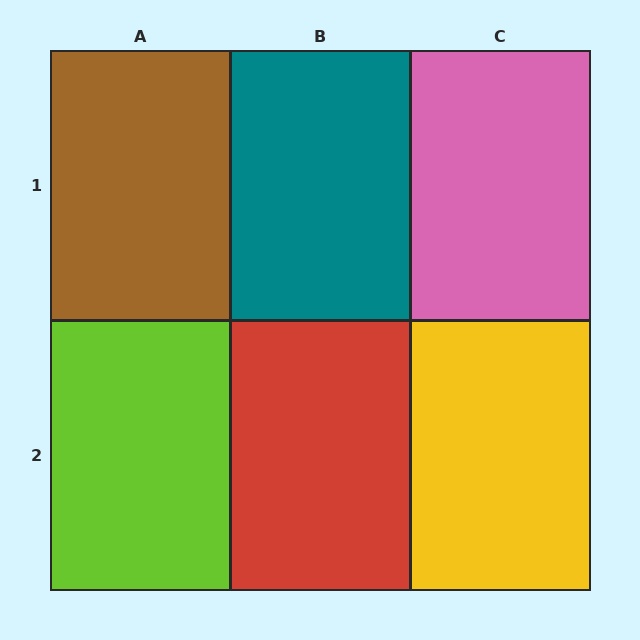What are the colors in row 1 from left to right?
Brown, teal, pink.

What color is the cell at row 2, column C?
Yellow.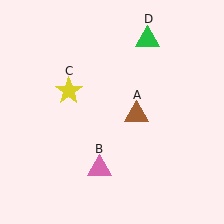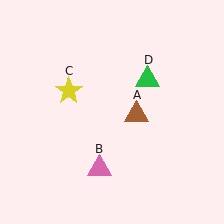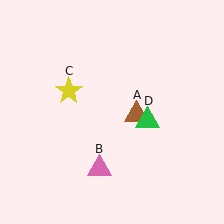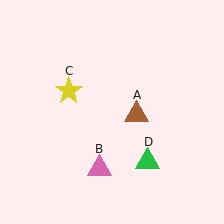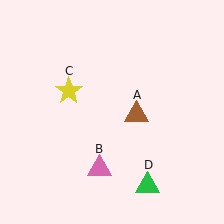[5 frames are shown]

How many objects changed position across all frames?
1 object changed position: green triangle (object D).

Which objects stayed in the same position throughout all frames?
Brown triangle (object A) and pink triangle (object B) and yellow star (object C) remained stationary.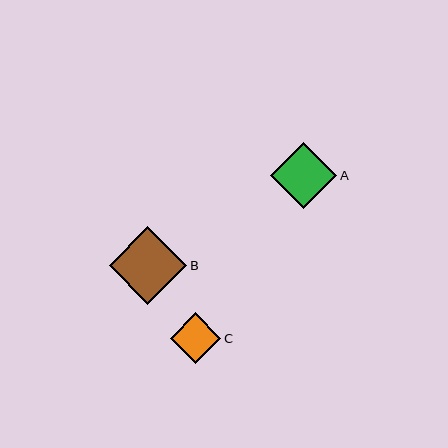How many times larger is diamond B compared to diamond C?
Diamond B is approximately 1.5 times the size of diamond C.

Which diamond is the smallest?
Diamond C is the smallest with a size of approximately 50 pixels.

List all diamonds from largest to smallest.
From largest to smallest: B, A, C.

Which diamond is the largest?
Diamond B is the largest with a size of approximately 78 pixels.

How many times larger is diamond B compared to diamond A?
Diamond B is approximately 1.2 times the size of diamond A.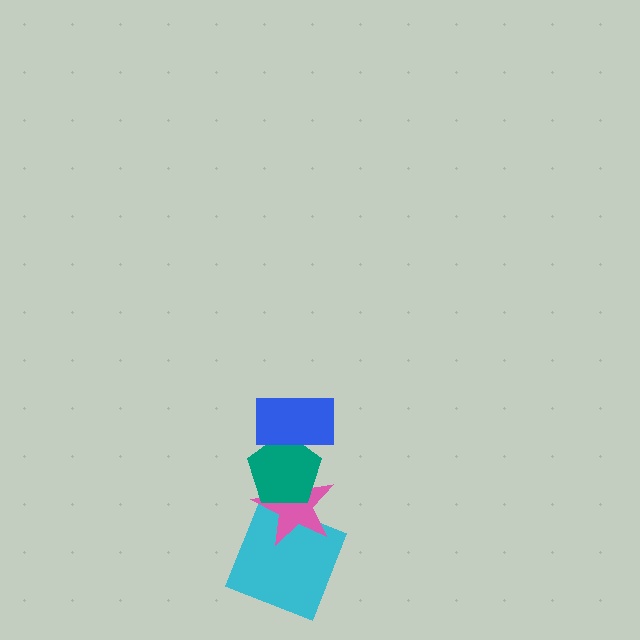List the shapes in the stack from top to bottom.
From top to bottom: the blue rectangle, the teal pentagon, the pink star, the cyan square.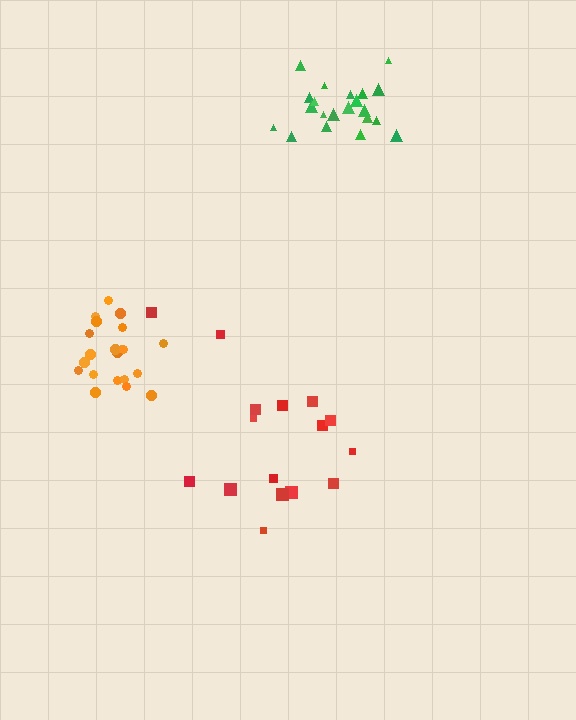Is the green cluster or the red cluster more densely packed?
Green.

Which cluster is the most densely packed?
Green.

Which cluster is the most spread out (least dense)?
Red.